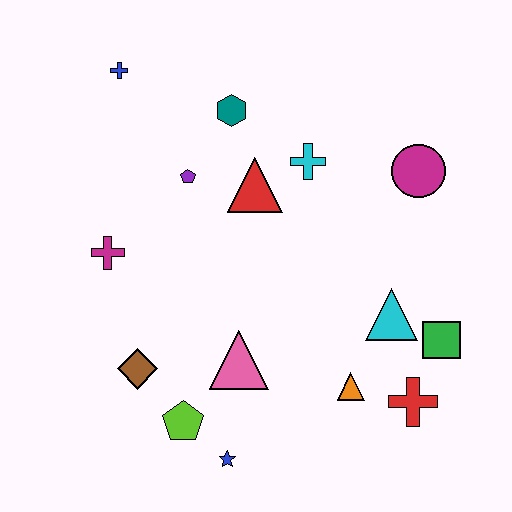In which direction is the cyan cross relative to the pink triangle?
The cyan cross is above the pink triangle.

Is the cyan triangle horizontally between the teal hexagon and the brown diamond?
No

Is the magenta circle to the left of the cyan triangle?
No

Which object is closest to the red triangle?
The cyan cross is closest to the red triangle.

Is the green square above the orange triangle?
Yes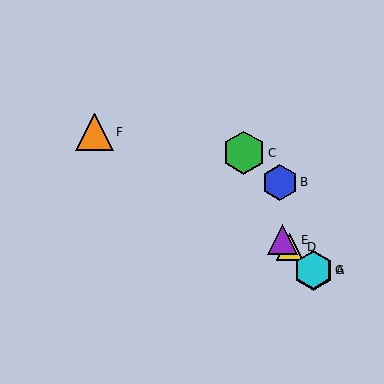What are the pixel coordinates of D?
Object D is at (290, 247).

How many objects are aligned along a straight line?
4 objects (A, D, E, G) are aligned along a straight line.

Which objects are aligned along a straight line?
Objects A, D, E, G are aligned along a straight line.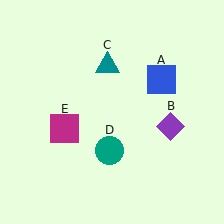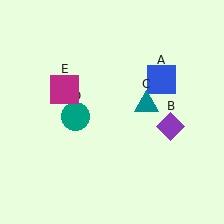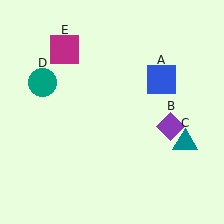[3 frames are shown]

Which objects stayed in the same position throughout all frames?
Blue square (object A) and purple diamond (object B) remained stationary.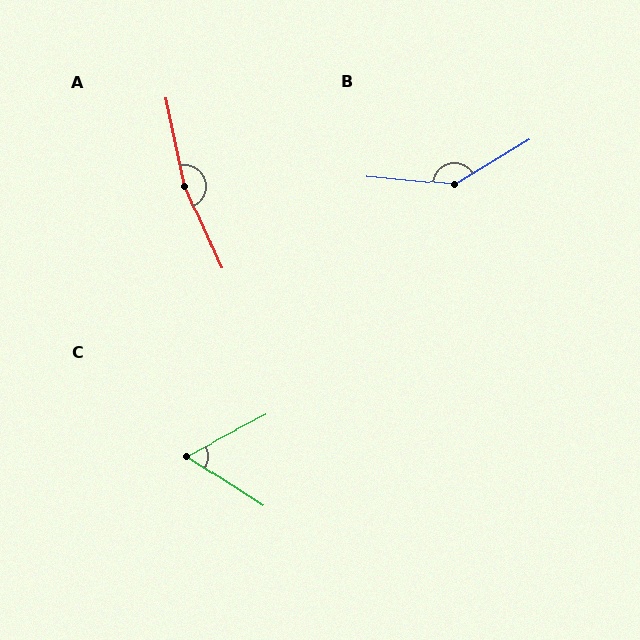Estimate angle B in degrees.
Approximately 143 degrees.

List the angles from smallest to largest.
C (60°), B (143°), A (168°).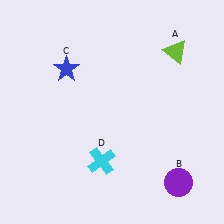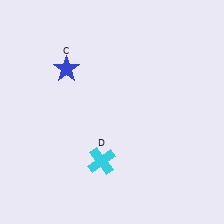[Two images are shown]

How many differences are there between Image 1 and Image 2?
There are 2 differences between the two images.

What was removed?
The lime triangle (A), the purple circle (B) were removed in Image 2.